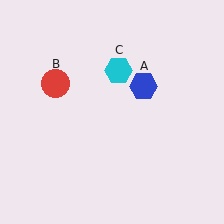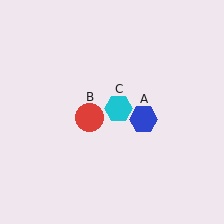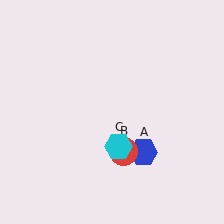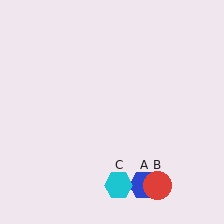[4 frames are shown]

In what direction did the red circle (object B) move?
The red circle (object B) moved down and to the right.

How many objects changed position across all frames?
3 objects changed position: blue hexagon (object A), red circle (object B), cyan hexagon (object C).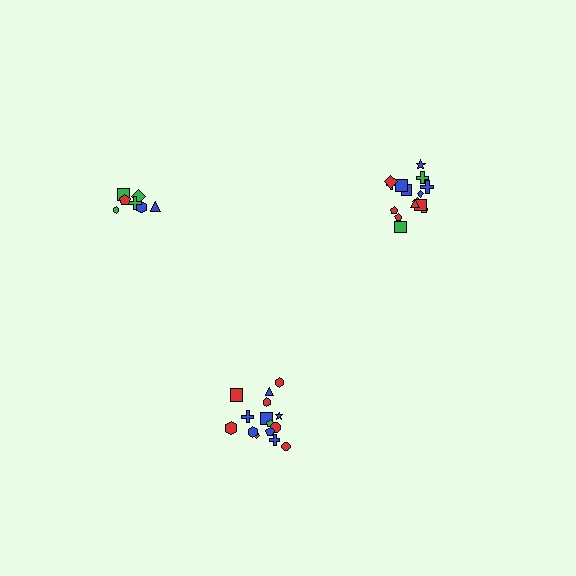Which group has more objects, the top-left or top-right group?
The top-right group.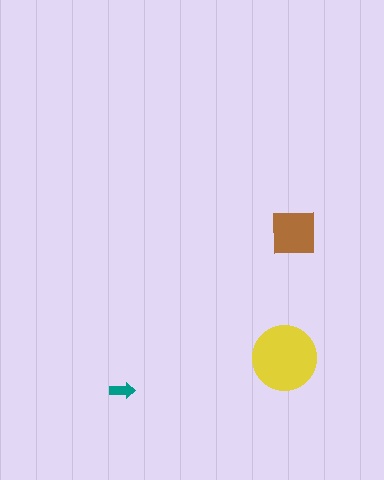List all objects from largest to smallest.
The yellow circle, the brown square, the teal arrow.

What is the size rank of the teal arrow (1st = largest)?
3rd.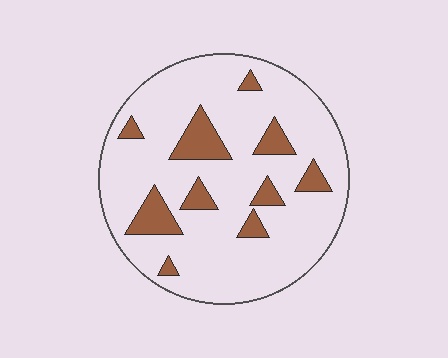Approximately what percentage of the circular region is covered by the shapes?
Approximately 15%.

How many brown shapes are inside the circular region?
10.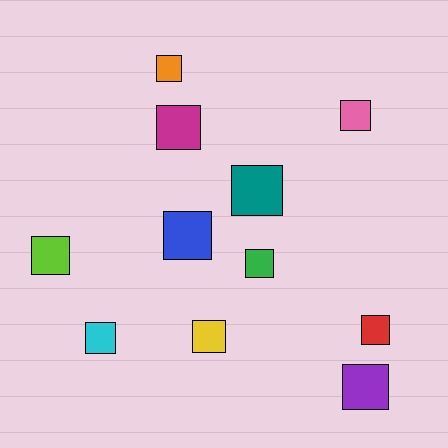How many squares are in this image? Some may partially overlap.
There are 11 squares.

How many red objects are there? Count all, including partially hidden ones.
There is 1 red object.